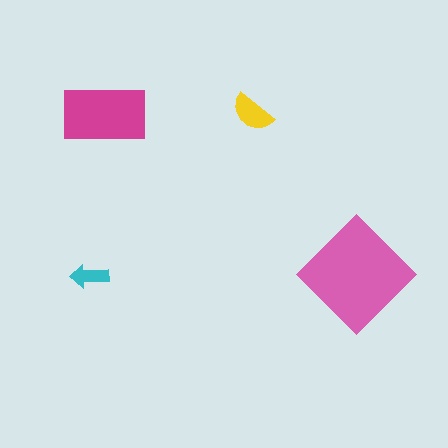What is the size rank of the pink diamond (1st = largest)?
1st.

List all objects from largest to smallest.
The pink diamond, the magenta rectangle, the yellow semicircle, the cyan arrow.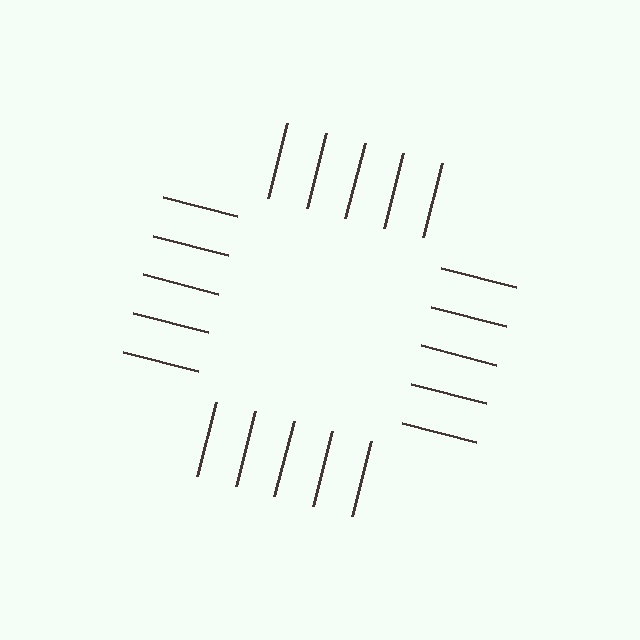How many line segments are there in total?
20 — 5 along each of the 4 edges.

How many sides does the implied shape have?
4 sides — the line-ends trace a square.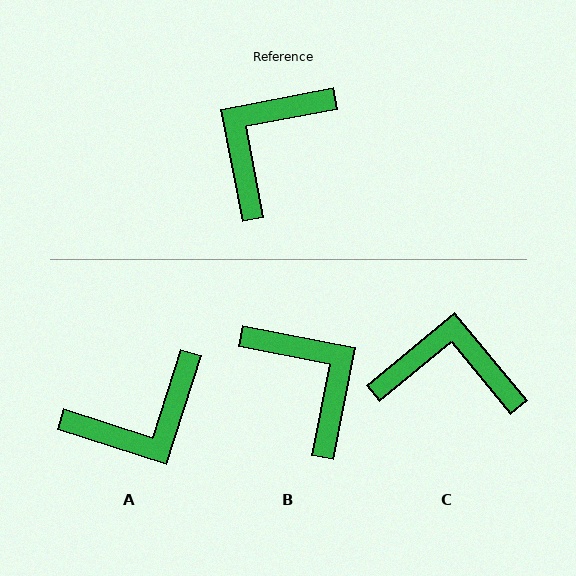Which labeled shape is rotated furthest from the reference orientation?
A, about 151 degrees away.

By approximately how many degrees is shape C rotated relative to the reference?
Approximately 61 degrees clockwise.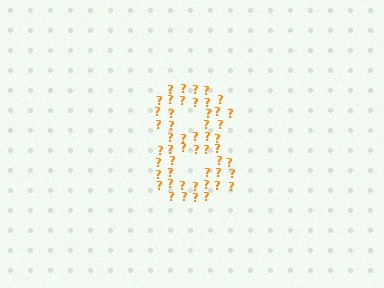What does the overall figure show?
The overall figure shows the digit 8.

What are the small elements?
The small elements are question marks.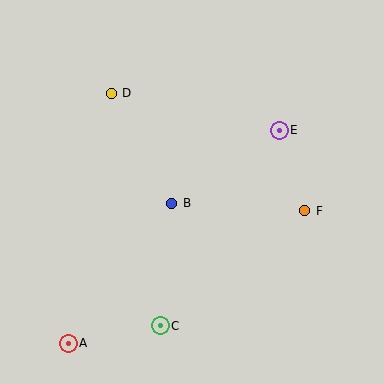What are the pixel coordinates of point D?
Point D is at (111, 93).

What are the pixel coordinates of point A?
Point A is at (68, 343).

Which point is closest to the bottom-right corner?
Point F is closest to the bottom-right corner.